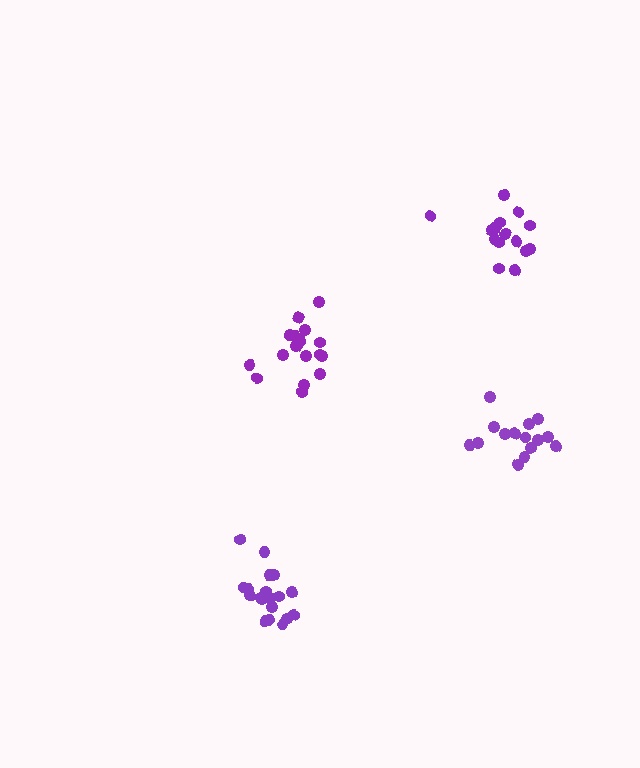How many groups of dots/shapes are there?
There are 4 groups.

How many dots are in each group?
Group 1: 20 dots, Group 2: 16 dots, Group 3: 15 dots, Group 4: 19 dots (70 total).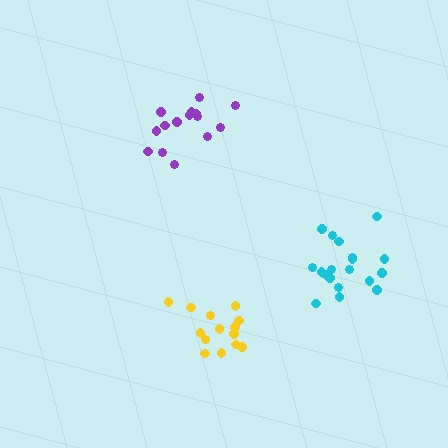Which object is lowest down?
The yellow cluster is bottommost.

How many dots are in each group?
Group 1: 14 dots, Group 2: 19 dots, Group 3: 15 dots (48 total).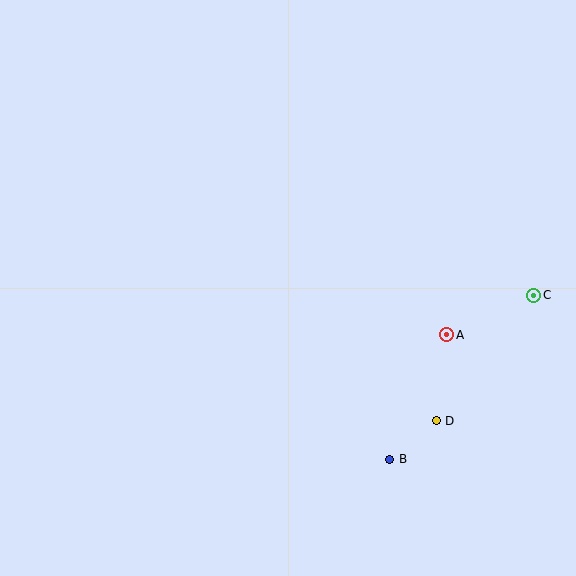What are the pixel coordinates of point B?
Point B is at (390, 459).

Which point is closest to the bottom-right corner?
Point D is closest to the bottom-right corner.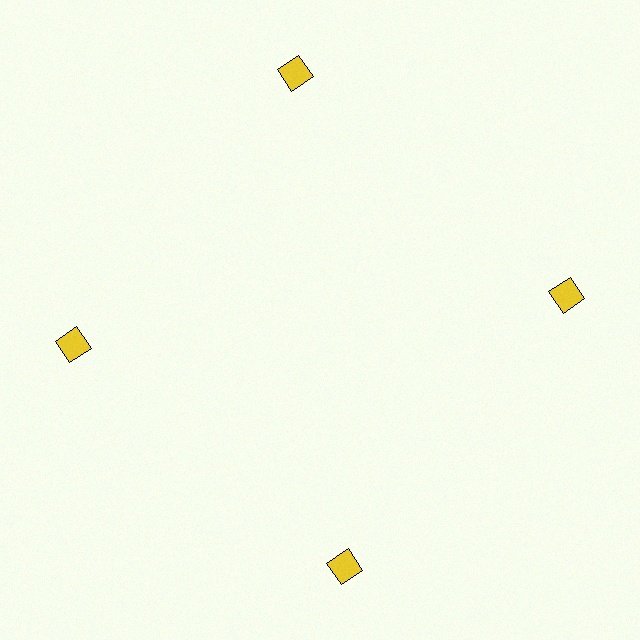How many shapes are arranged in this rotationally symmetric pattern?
There are 4 shapes, arranged in 4 groups of 1.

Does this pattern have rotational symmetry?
Yes, this pattern has 4-fold rotational symmetry. It looks the same after rotating 90 degrees around the center.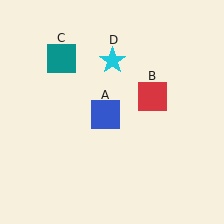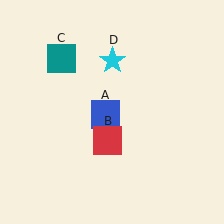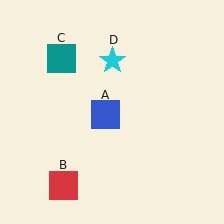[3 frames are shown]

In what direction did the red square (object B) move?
The red square (object B) moved down and to the left.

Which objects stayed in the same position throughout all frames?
Blue square (object A) and teal square (object C) and cyan star (object D) remained stationary.